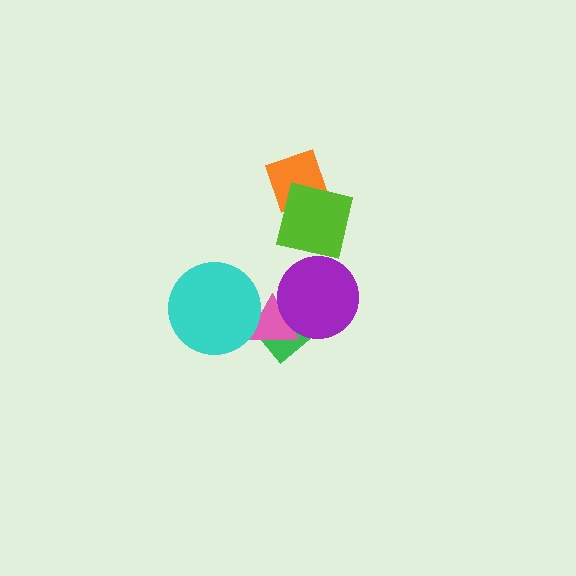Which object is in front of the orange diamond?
The lime square is in front of the orange diamond.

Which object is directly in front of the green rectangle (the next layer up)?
The pink triangle is directly in front of the green rectangle.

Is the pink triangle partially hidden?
Yes, it is partially covered by another shape.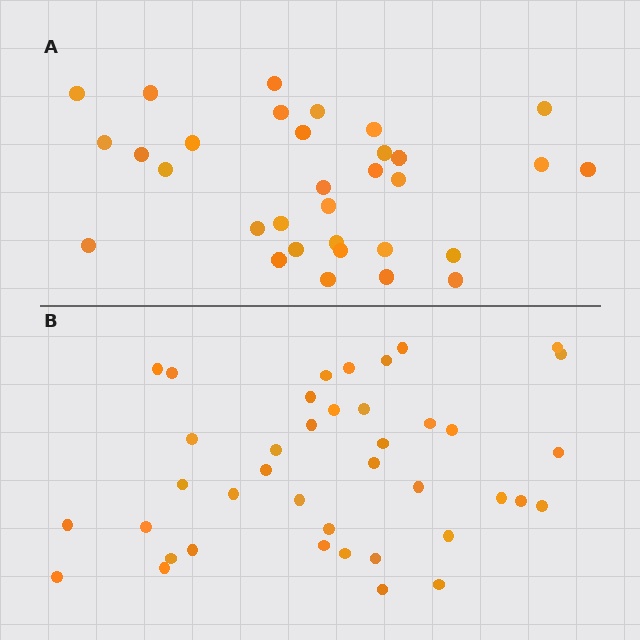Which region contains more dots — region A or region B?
Region B (the bottom region) has more dots.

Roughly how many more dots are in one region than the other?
Region B has roughly 8 or so more dots than region A.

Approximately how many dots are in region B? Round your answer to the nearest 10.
About 40 dots.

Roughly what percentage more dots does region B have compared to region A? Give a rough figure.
About 25% more.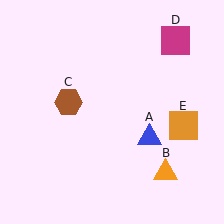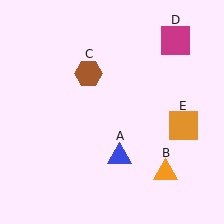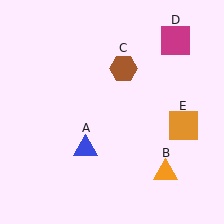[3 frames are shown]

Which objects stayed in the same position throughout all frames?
Orange triangle (object B) and magenta square (object D) and orange square (object E) remained stationary.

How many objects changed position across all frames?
2 objects changed position: blue triangle (object A), brown hexagon (object C).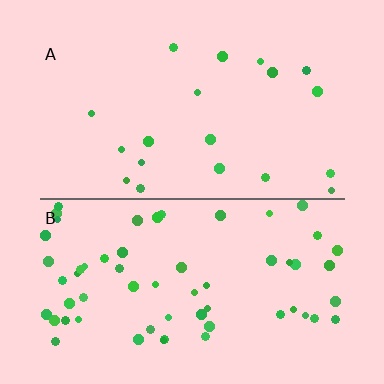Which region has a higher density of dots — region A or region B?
B (the bottom).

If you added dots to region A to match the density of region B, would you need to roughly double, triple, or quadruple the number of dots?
Approximately triple.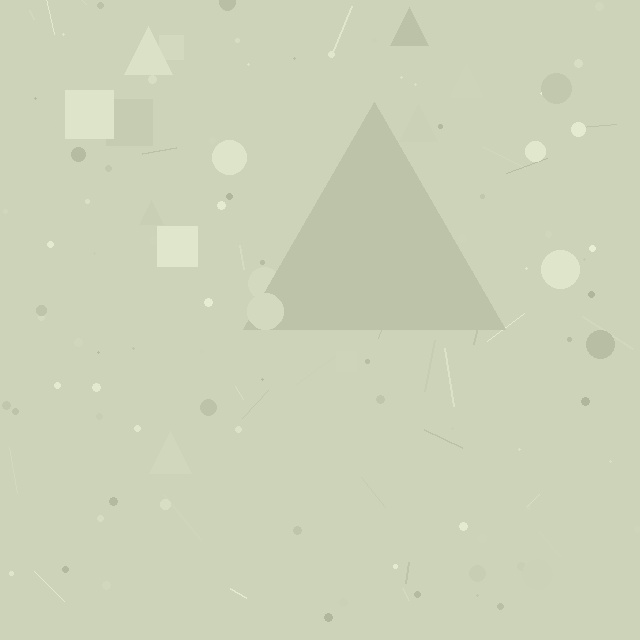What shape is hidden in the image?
A triangle is hidden in the image.